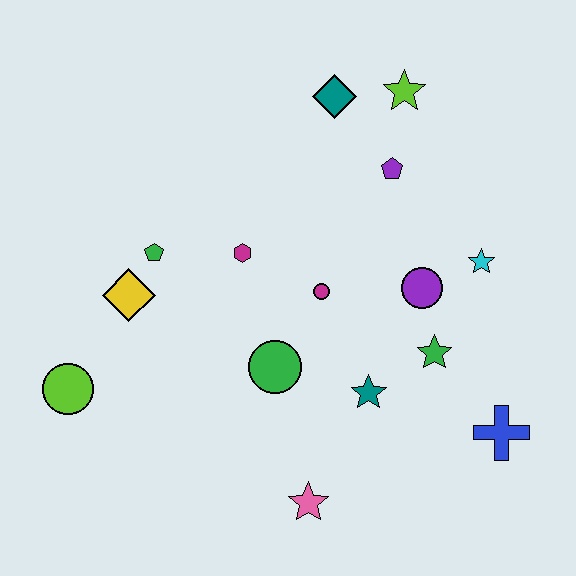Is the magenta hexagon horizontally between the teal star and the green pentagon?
Yes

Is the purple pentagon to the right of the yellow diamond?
Yes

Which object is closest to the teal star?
The green star is closest to the teal star.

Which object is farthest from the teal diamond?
The pink star is farthest from the teal diamond.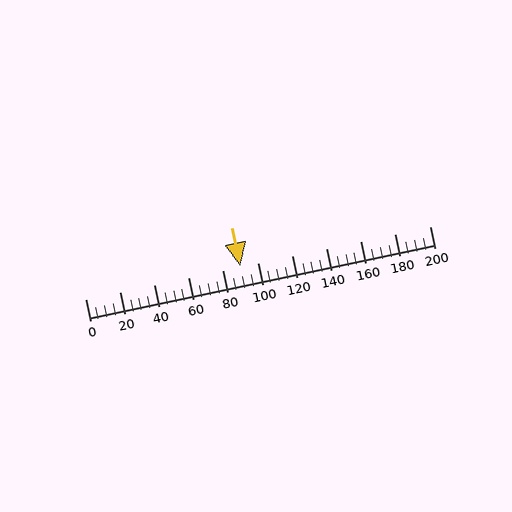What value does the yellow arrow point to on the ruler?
The yellow arrow points to approximately 90.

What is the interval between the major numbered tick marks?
The major tick marks are spaced 20 units apart.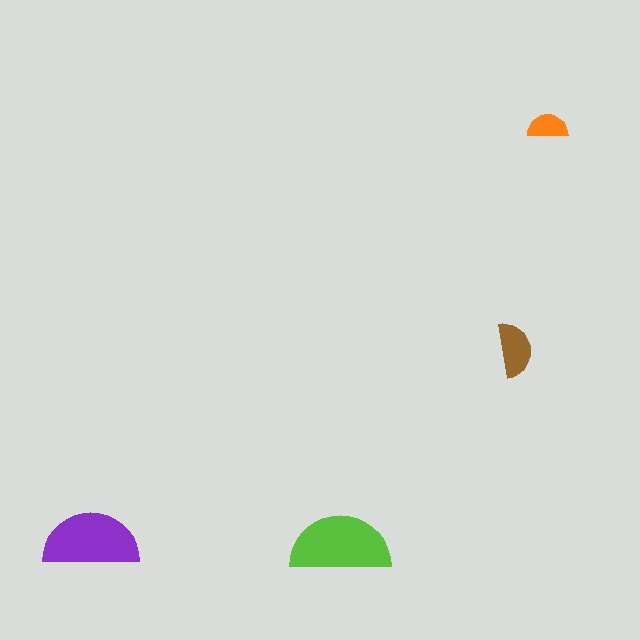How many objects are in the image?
There are 4 objects in the image.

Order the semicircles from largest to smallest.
the lime one, the purple one, the brown one, the orange one.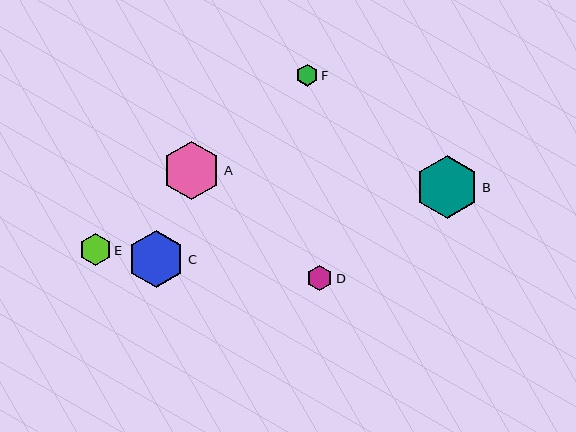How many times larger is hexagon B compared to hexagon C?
Hexagon B is approximately 1.1 times the size of hexagon C.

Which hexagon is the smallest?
Hexagon F is the smallest with a size of approximately 22 pixels.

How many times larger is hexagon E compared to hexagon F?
Hexagon E is approximately 1.4 times the size of hexagon F.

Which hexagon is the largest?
Hexagon B is the largest with a size of approximately 63 pixels.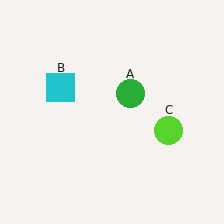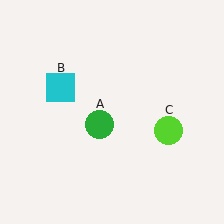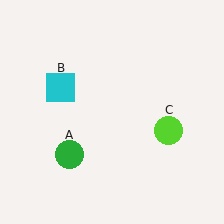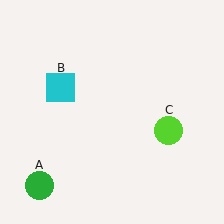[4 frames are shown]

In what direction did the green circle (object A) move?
The green circle (object A) moved down and to the left.